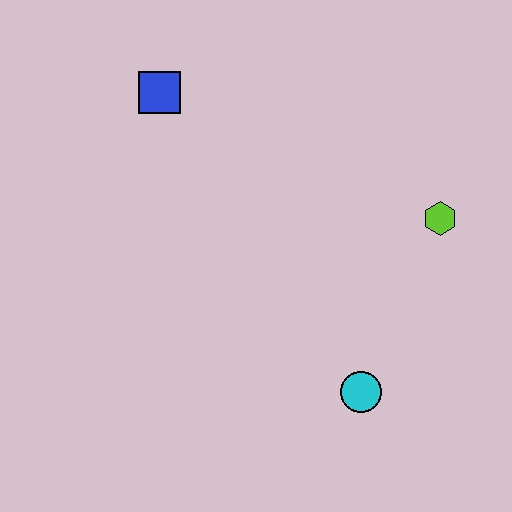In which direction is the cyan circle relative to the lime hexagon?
The cyan circle is below the lime hexagon.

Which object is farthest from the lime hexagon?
The blue square is farthest from the lime hexagon.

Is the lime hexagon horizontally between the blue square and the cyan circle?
No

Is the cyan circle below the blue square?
Yes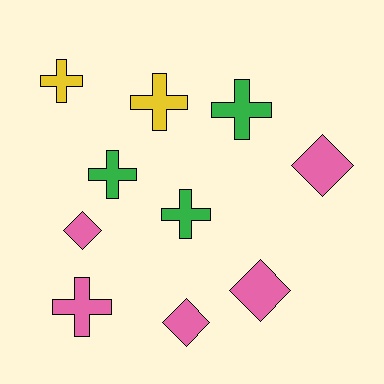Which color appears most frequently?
Pink, with 5 objects.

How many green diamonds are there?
There are no green diamonds.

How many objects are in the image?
There are 10 objects.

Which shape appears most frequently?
Cross, with 6 objects.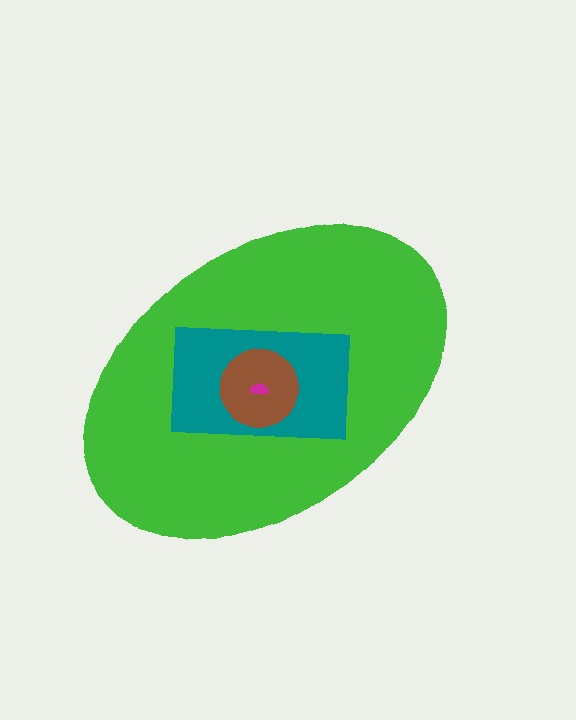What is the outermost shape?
The green ellipse.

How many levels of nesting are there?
4.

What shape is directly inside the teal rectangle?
The brown circle.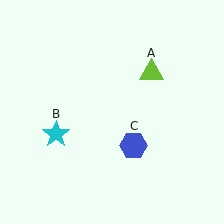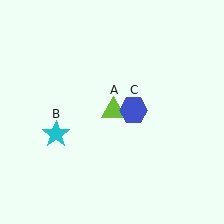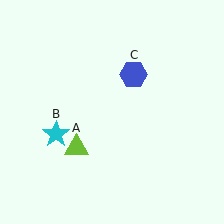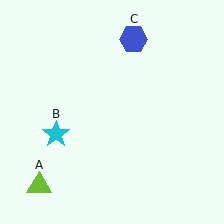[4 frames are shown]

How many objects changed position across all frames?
2 objects changed position: lime triangle (object A), blue hexagon (object C).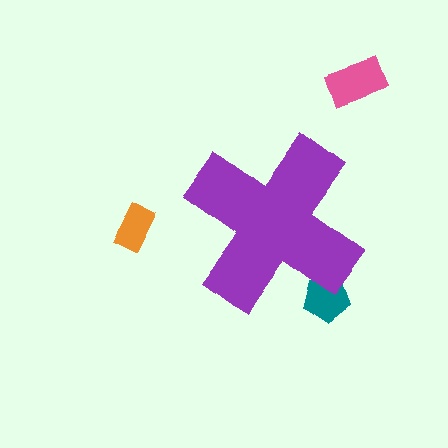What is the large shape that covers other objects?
A purple cross.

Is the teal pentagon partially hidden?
Yes, the teal pentagon is partially hidden behind the purple cross.